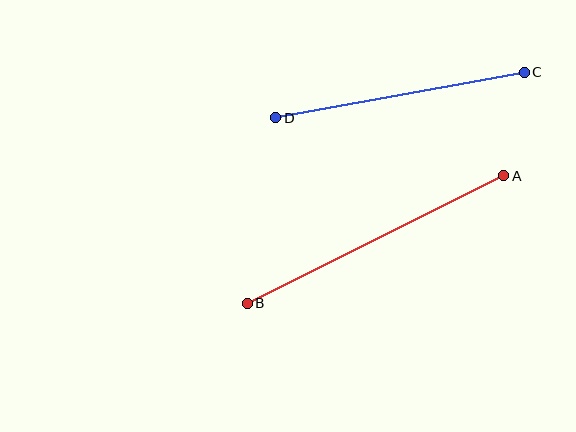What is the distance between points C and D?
The distance is approximately 253 pixels.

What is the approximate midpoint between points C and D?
The midpoint is at approximately (400, 95) pixels.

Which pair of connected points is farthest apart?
Points A and B are farthest apart.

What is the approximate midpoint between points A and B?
The midpoint is at approximately (376, 239) pixels.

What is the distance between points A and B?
The distance is approximately 287 pixels.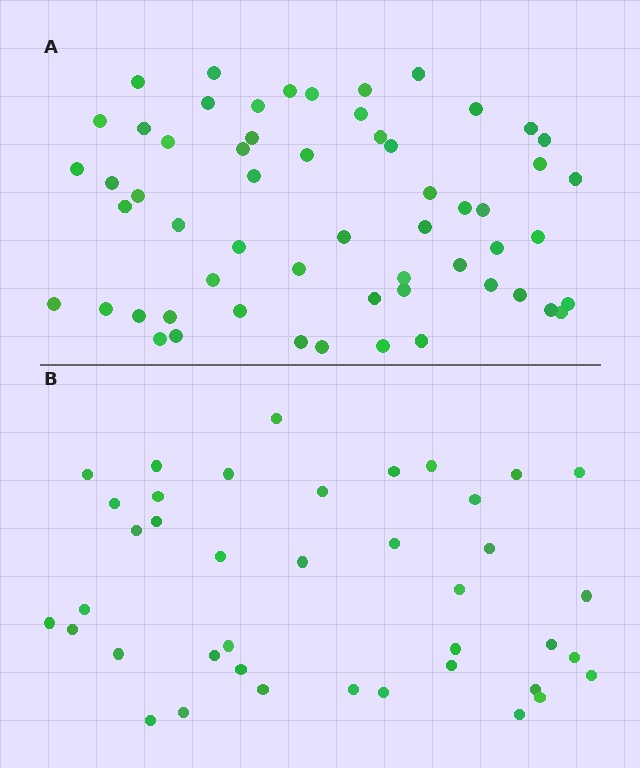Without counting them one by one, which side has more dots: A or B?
Region A (the top region) has more dots.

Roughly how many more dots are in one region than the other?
Region A has approximately 20 more dots than region B.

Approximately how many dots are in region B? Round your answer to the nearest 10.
About 40 dots.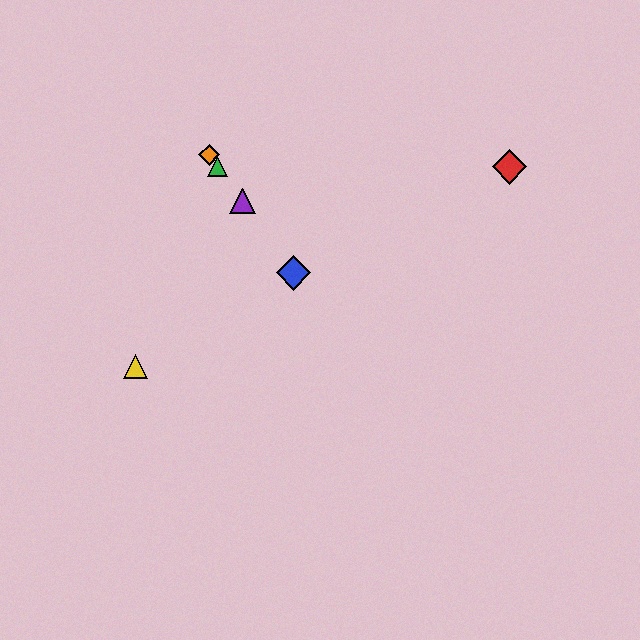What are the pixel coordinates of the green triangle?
The green triangle is at (217, 166).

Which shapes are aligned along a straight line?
The blue diamond, the green triangle, the purple triangle, the orange diamond are aligned along a straight line.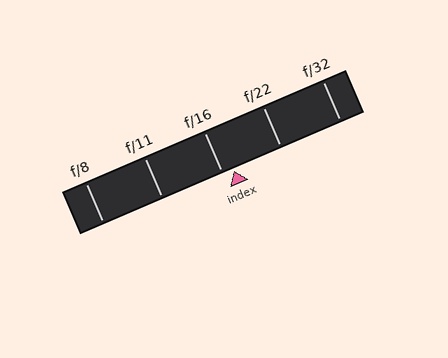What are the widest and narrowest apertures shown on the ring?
The widest aperture shown is f/8 and the narrowest is f/32.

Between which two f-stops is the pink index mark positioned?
The index mark is between f/16 and f/22.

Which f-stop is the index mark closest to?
The index mark is closest to f/16.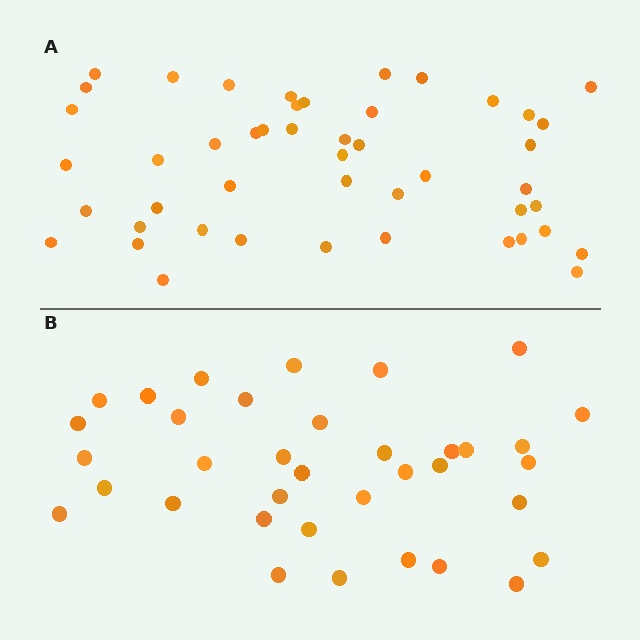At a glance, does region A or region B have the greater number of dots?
Region A (the top region) has more dots.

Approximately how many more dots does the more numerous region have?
Region A has roughly 12 or so more dots than region B.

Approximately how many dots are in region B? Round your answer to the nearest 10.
About 40 dots. (The exact count is 36, which rounds to 40.)